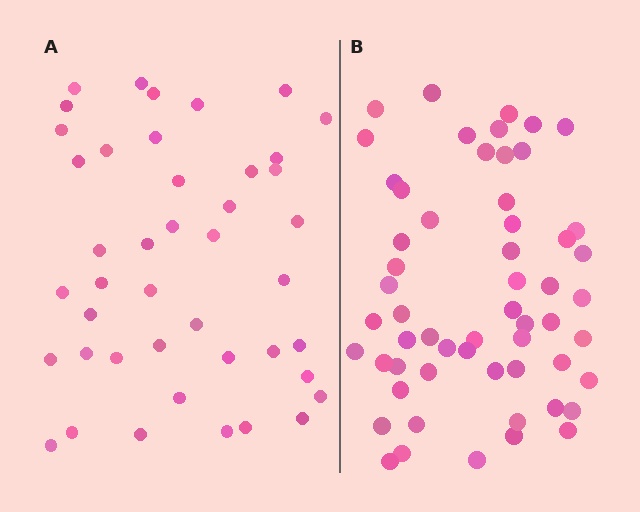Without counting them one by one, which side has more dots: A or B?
Region B (the right region) has more dots.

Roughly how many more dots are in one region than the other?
Region B has approximately 15 more dots than region A.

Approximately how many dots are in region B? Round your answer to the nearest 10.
About 60 dots. (The exact count is 57, which rounds to 60.)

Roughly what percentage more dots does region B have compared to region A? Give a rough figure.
About 35% more.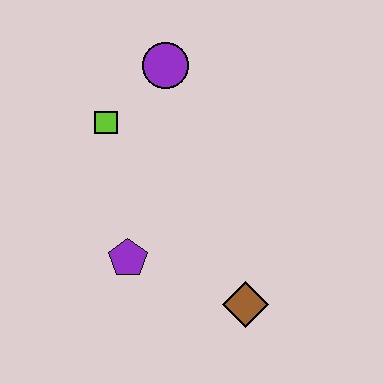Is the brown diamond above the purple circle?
No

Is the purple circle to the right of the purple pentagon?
Yes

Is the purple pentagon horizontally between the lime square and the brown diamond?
Yes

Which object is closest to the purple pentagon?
The brown diamond is closest to the purple pentagon.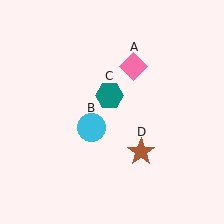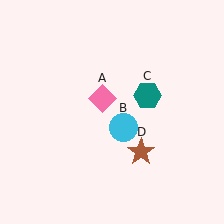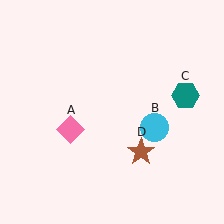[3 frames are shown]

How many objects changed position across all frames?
3 objects changed position: pink diamond (object A), cyan circle (object B), teal hexagon (object C).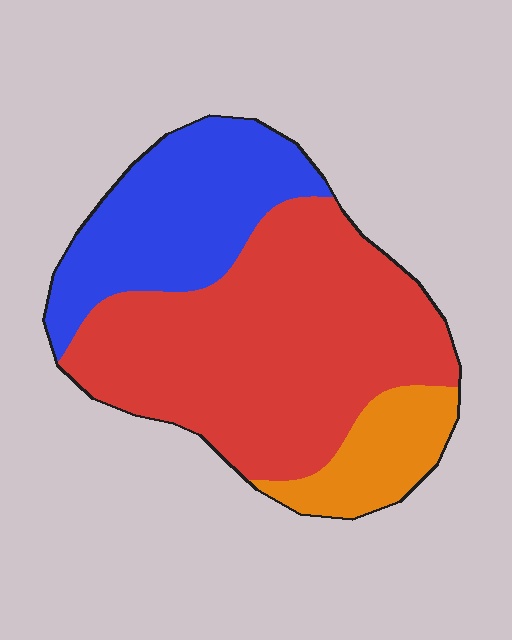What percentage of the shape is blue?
Blue takes up about one quarter (1/4) of the shape.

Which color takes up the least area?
Orange, at roughly 15%.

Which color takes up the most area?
Red, at roughly 60%.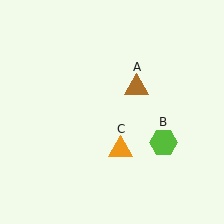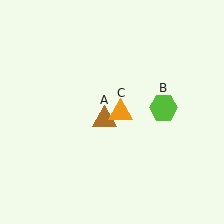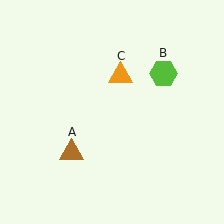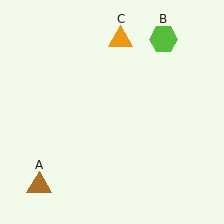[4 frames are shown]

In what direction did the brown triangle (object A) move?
The brown triangle (object A) moved down and to the left.